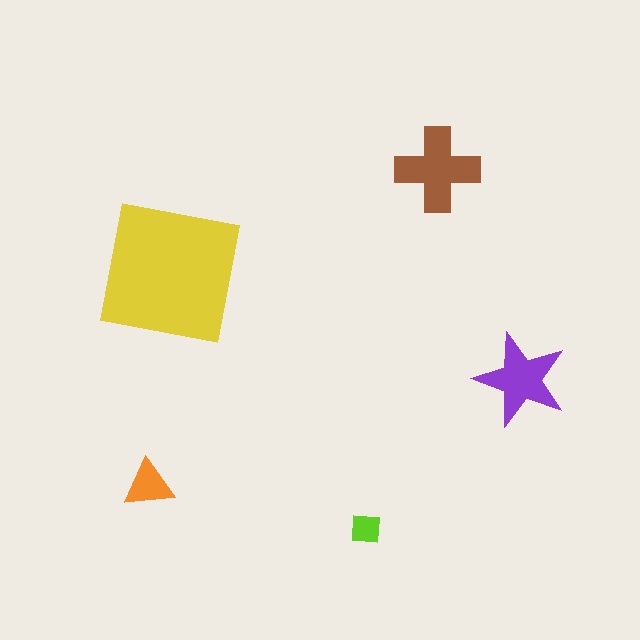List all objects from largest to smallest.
The yellow square, the brown cross, the purple star, the orange triangle, the lime square.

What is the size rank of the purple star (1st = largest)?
3rd.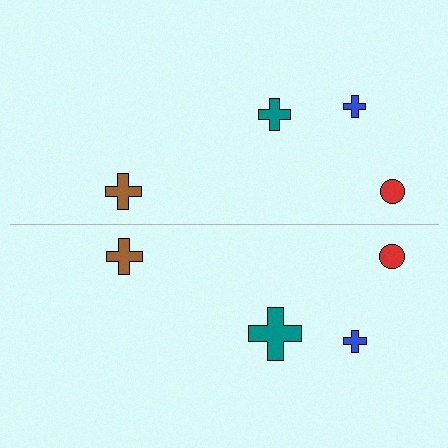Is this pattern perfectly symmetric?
No, the pattern is not perfectly symmetric. The teal cross on the bottom side has a different size than its mirror counterpart.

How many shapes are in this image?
There are 8 shapes in this image.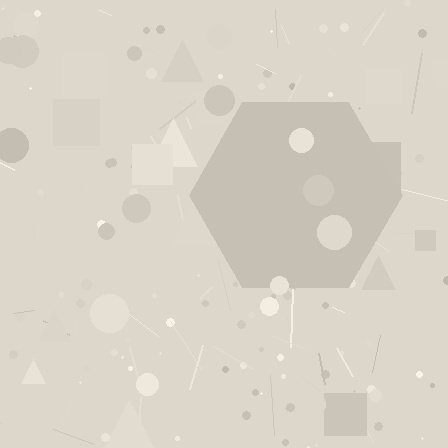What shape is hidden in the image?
A hexagon is hidden in the image.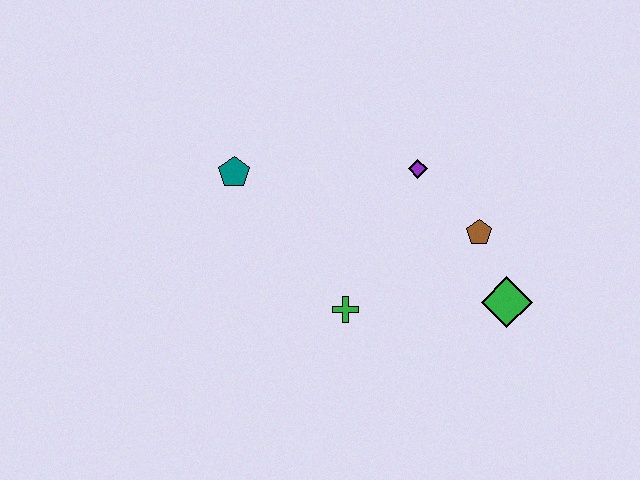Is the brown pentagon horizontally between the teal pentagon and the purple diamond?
No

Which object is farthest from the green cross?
The teal pentagon is farthest from the green cross.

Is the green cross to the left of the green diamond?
Yes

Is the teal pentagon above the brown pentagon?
Yes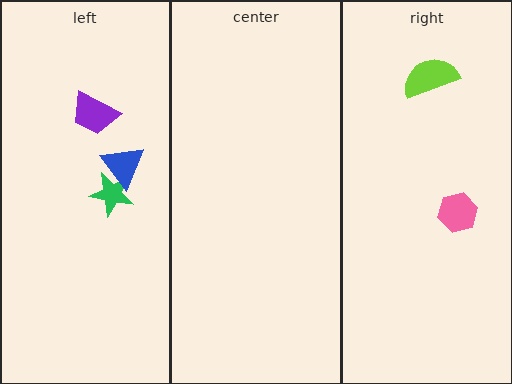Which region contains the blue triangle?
The left region.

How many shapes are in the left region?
3.